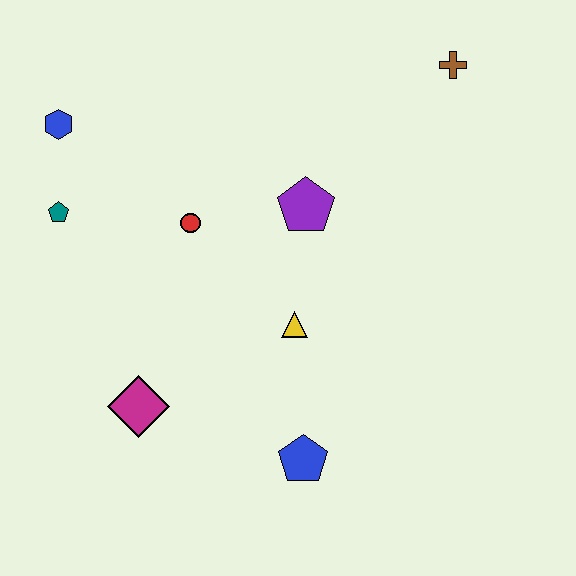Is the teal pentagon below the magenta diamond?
No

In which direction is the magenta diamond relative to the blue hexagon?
The magenta diamond is below the blue hexagon.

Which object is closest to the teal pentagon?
The blue hexagon is closest to the teal pentagon.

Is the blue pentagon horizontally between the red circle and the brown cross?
Yes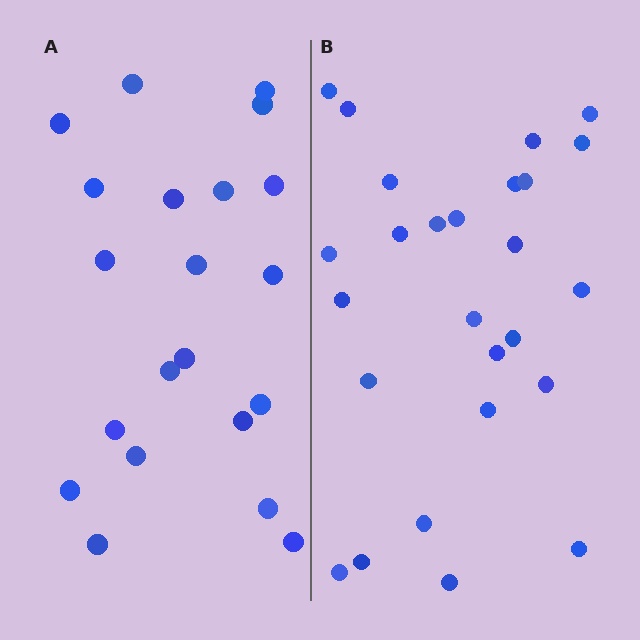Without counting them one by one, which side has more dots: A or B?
Region B (the right region) has more dots.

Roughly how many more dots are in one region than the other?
Region B has about 5 more dots than region A.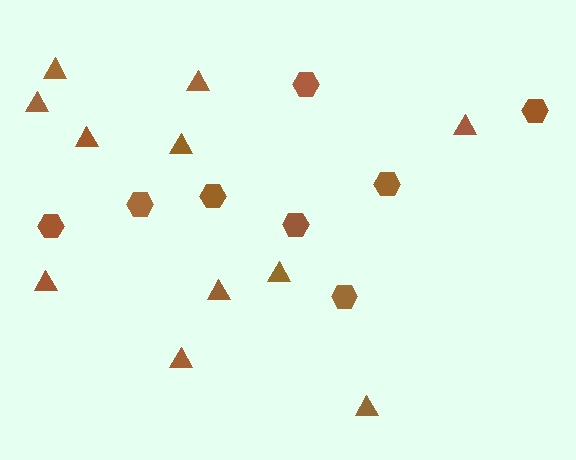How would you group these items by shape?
There are 2 groups: one group of triangles (11) and one group of hexagons (8).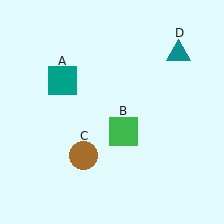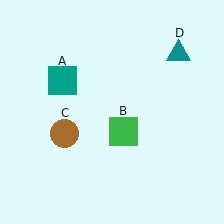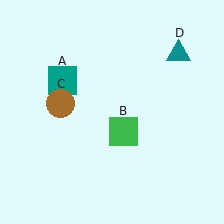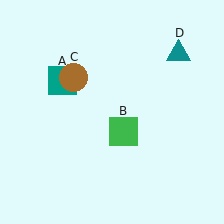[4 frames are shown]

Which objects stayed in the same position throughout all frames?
Teal square (object A) and green square (object B) and teal triangle (object D) remained stationary.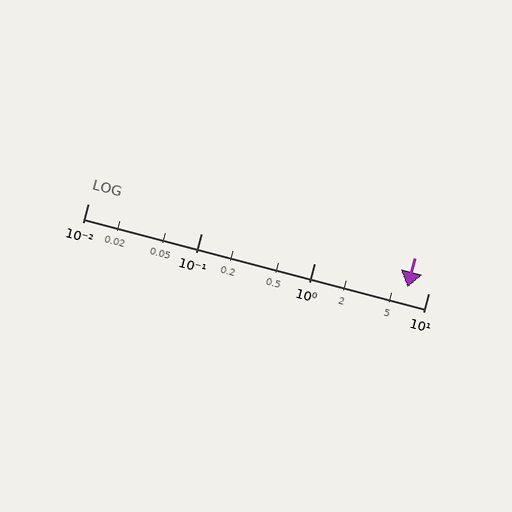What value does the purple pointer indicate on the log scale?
The pointer indicates approximately 6.6.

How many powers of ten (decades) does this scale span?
The scale spans 3 decades, from 0.01 to 10.